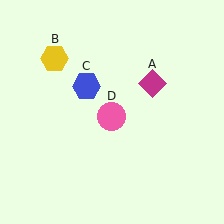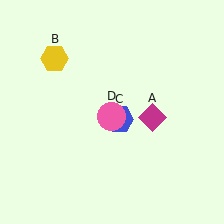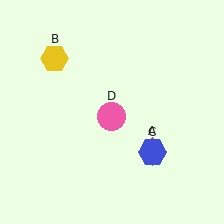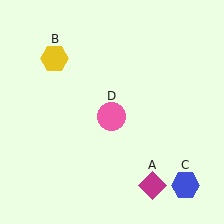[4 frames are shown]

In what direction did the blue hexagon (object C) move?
The blue hexagon (object C) moved down and to the right.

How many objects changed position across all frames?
2 objects changed position: magenta diamond (object A), blue hexagon (object C).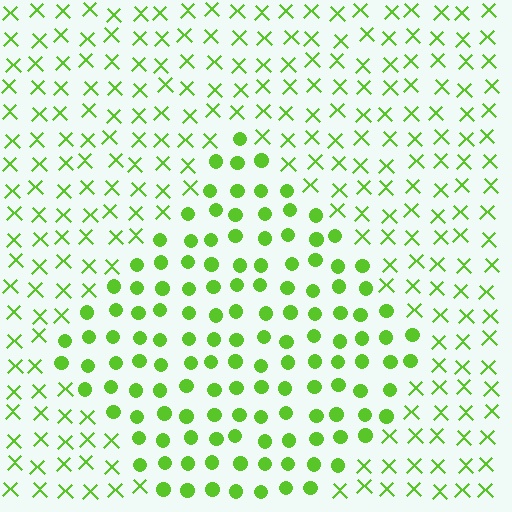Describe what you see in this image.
The image is filled with small lime elements arranged in a uniform grid. A diamond-shaped region contains circles, while the surrounding area contains X marks. The boundary is defined purely by the change in element shape.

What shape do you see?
I see a diamond.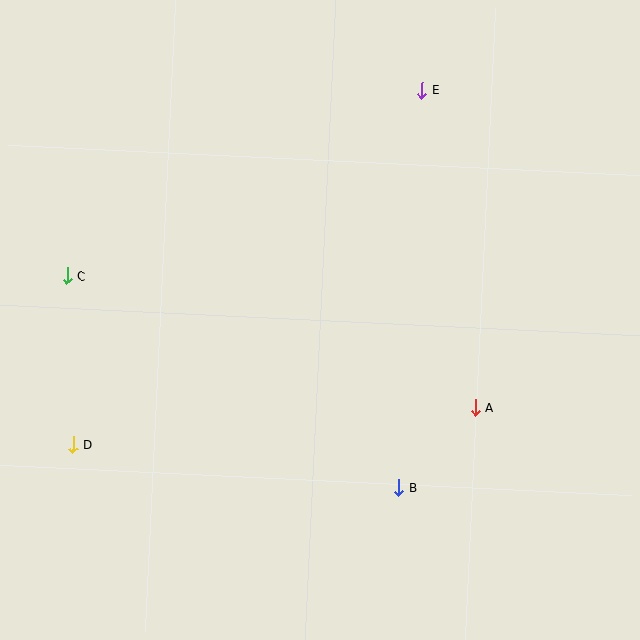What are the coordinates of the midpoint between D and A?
The midpoint between D and A is at (274, 426).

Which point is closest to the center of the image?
Point A at (475, 407) is closest to the center.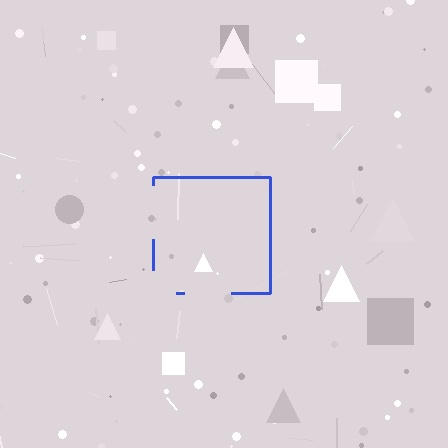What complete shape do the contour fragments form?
The contour fragments form a square.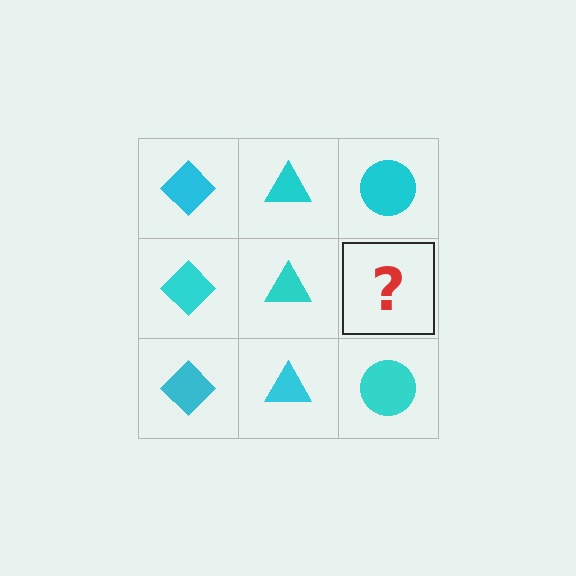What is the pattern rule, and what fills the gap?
The rule is that each column has a consistent shape. The gap should be filled with a cyan circle.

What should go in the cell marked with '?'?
The missing cell should contain a cyan circle.